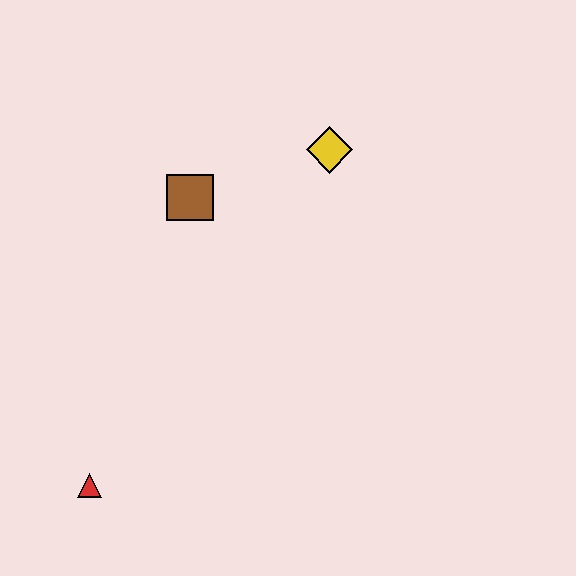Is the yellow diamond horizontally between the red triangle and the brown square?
No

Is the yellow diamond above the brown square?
Yes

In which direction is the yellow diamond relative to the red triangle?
The yellow diamond is above the red triangle.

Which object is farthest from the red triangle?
The yellow diamond is farthest from the red triangle.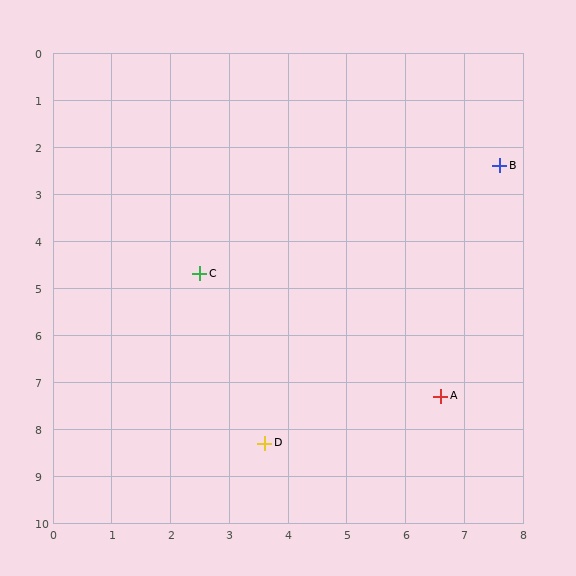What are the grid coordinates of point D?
Point D is at approximately (3.6, 8.3).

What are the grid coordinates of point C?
Point C is at approximately (2.5, 4.7).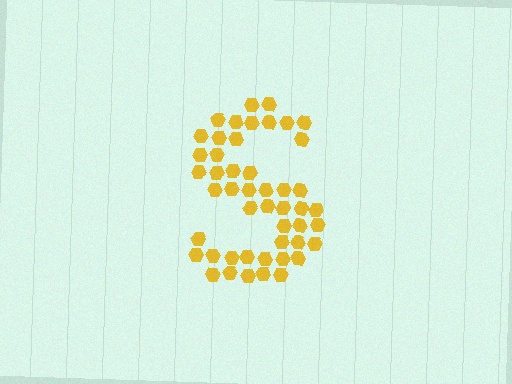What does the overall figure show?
The overall figure shows the letter S.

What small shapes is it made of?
It is made of small hexagons.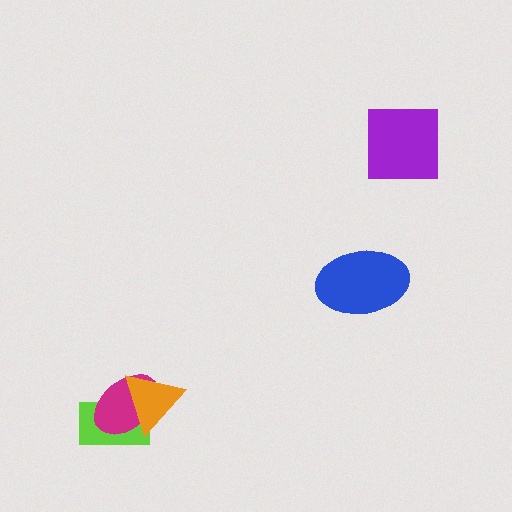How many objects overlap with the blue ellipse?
0 objects overlap with the blue ellipse.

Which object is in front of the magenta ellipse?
The orange triangle is in front of the magenta ellipse.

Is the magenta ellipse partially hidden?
Yes, it is partially covered by another shape.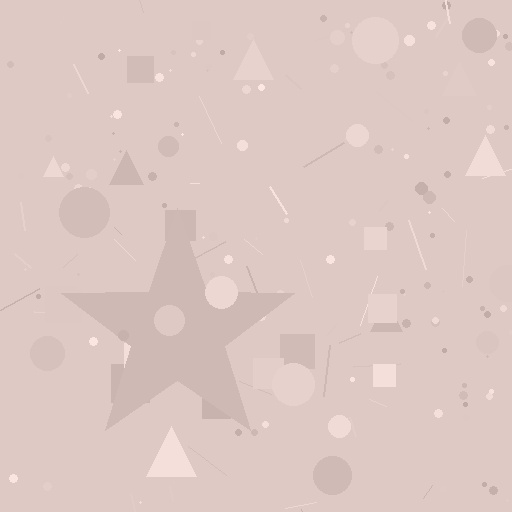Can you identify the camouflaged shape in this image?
The camouflaged shape is a star.